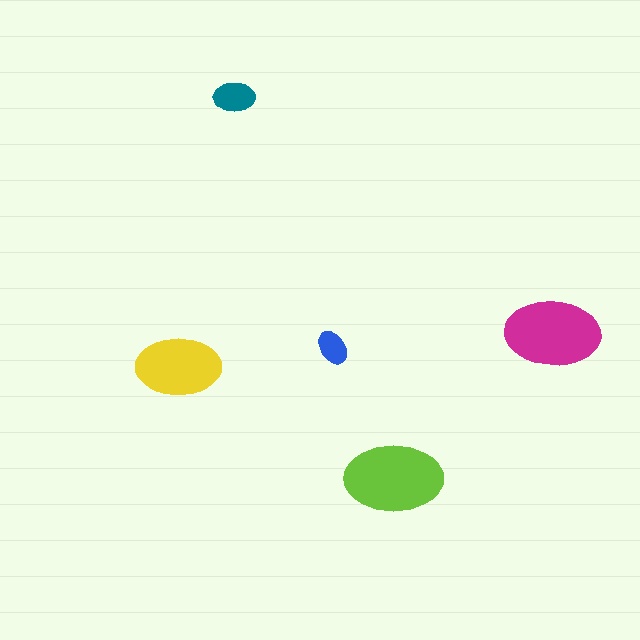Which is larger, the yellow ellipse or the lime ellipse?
The lime one.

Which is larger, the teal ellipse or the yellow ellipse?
The yellow one.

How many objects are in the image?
There are 5 objects in the image.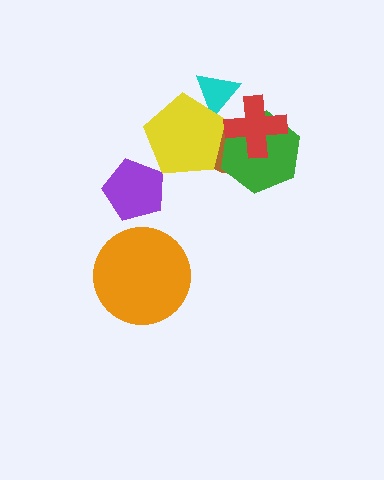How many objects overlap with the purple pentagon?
0 objects overlap with the purple pentagon.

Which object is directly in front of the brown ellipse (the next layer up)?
The green hexagon is directly in front of the brown ellipse.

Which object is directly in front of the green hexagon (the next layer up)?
The yellow pentagon is directly in front of the green hexagon.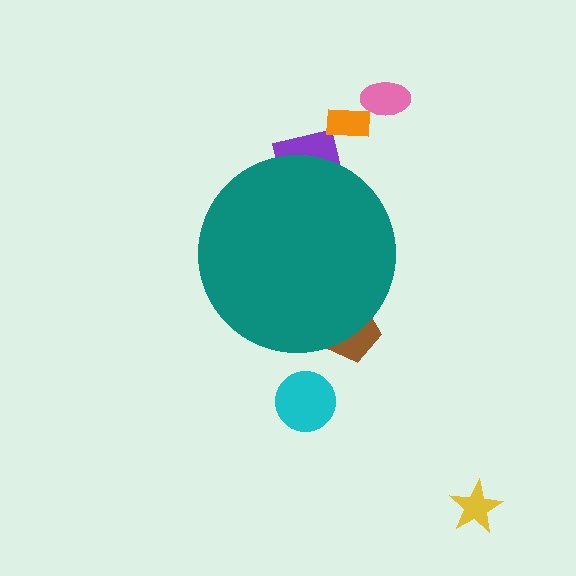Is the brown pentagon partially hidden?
Yes, the brown pentagon is partially hidden behind the teal circle.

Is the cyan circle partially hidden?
No, the cyan circle is fully visible.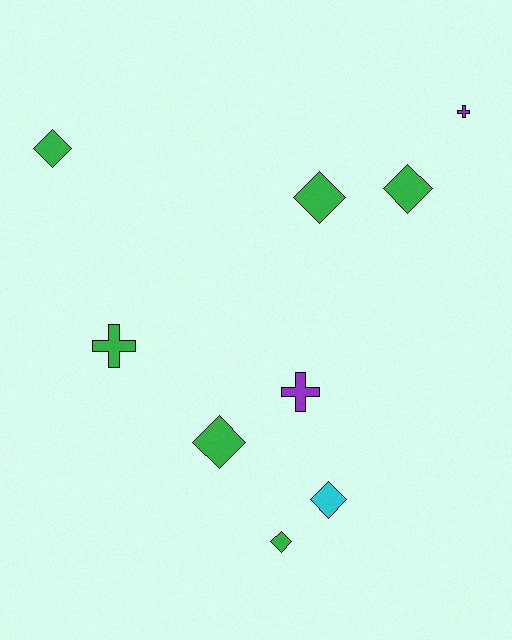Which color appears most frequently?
Green, with 6 objects.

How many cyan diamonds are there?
There is 1 cyan diamond.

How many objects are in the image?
There are 9 objects.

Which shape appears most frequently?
Diamond, with 6 objects.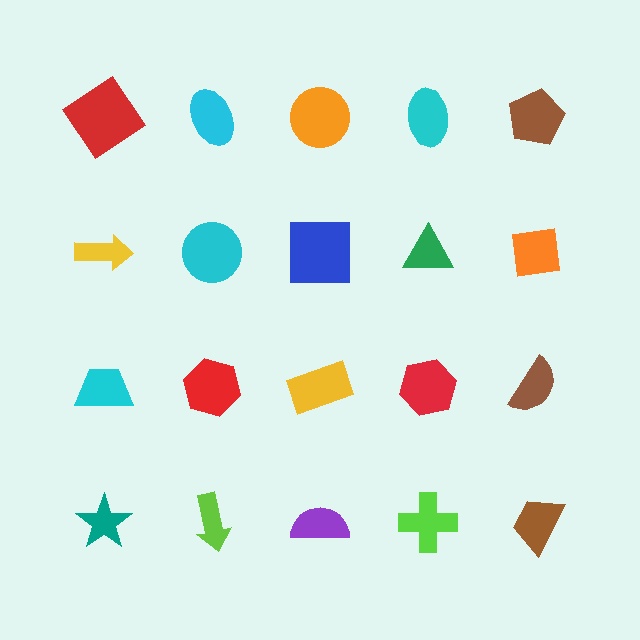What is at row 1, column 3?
An orange circle.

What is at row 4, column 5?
A brown trapezoid.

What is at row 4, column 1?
A teal star.